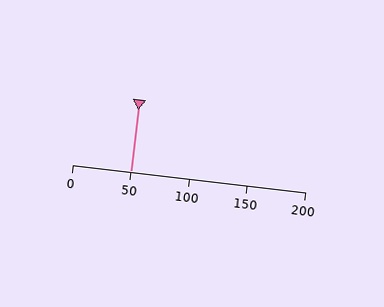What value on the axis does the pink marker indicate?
The marker indicates approximately 50.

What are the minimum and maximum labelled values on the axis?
The axis runs from 0 to 200.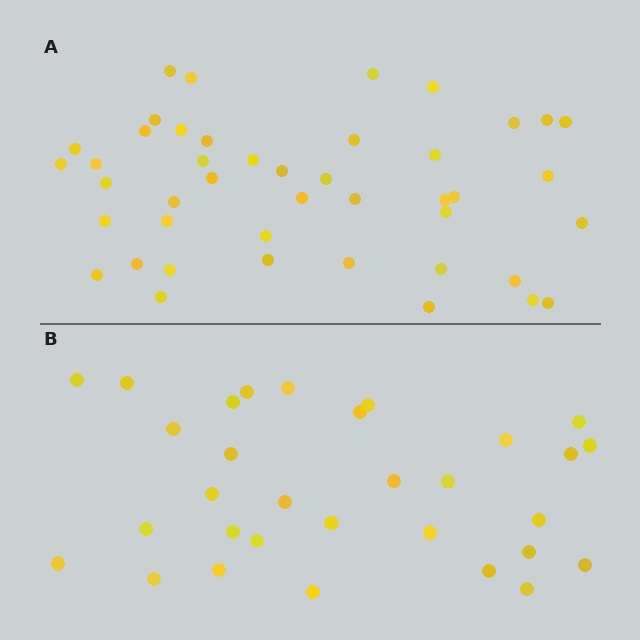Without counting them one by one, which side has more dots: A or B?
Region A (the top region) has more dots.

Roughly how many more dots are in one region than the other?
Region A has approximately 15 more dots than region B.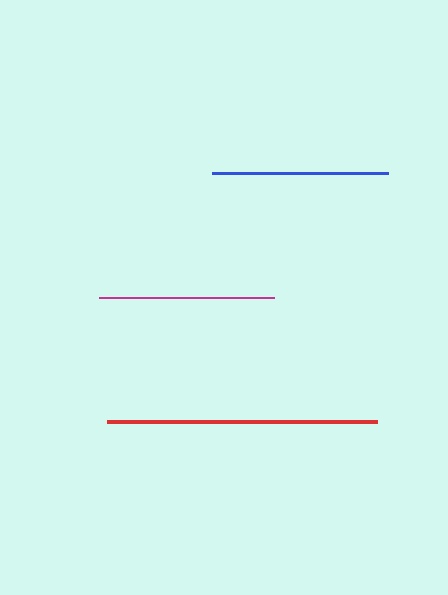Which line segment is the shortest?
The magenta line is the shortest at approximately 175 pixels.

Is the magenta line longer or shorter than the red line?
The red line is longer than the magenta line.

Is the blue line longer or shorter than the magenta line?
The blue line is longer than the magenta line.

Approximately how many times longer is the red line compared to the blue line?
The red line is approximately 1.5 times the length of the blue line.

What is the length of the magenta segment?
The magenta segment is approximately 175 pixels long.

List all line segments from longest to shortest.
From longest to shortest: red, blue, magenta.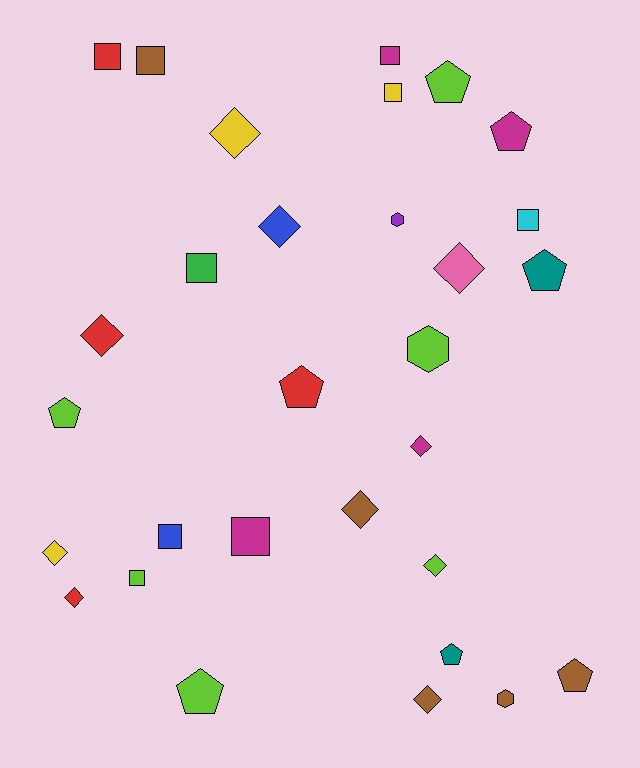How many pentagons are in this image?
There are 8 pentagons.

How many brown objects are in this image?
There are 5 brown objects.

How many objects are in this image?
There are 30 objects.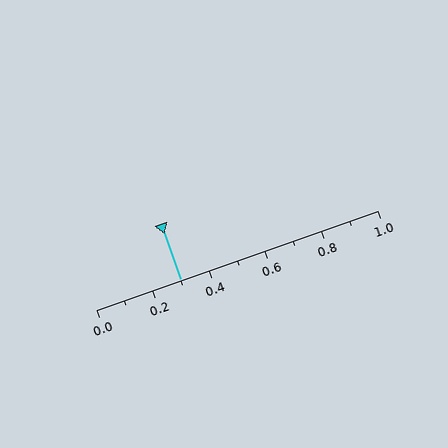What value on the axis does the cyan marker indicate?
The marker indicates approximately 0.3.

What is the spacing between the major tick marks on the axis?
The major ticks are spaced 0.2 apart.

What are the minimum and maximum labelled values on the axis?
The axis runs from 0.0 to 1.0.